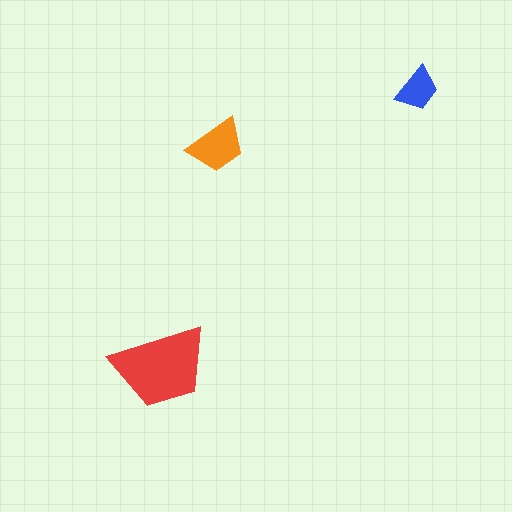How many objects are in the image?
There are 3 objects in the image.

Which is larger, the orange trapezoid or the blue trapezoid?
The orange one.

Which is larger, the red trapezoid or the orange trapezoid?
The red one.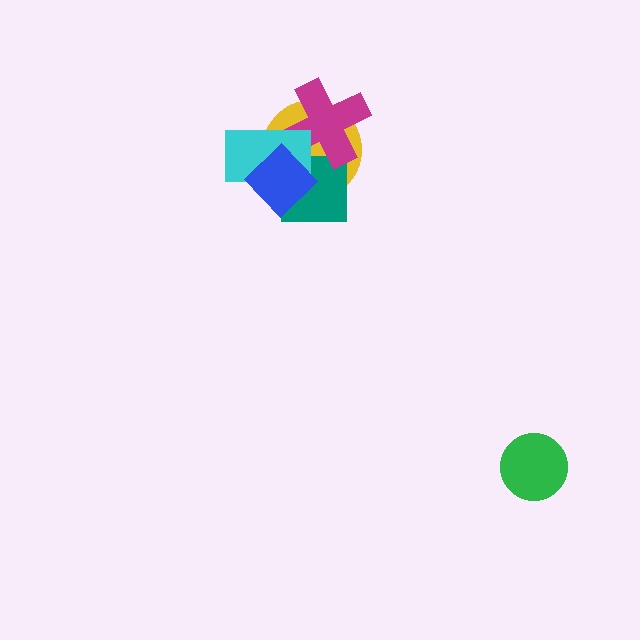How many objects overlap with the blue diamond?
4 objects overlap with the blue diamond.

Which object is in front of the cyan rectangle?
The blue diamond is in front of the cyan rectangle.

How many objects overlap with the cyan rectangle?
4 objects overlap with the cyan rectangle.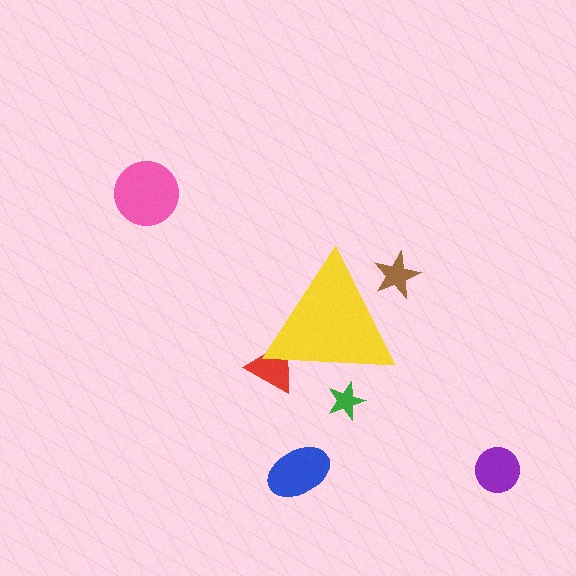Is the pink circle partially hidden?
No, the pink circle is fully visible.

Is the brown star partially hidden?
Yes, the brown star is partially hidden behind the yellow triangle.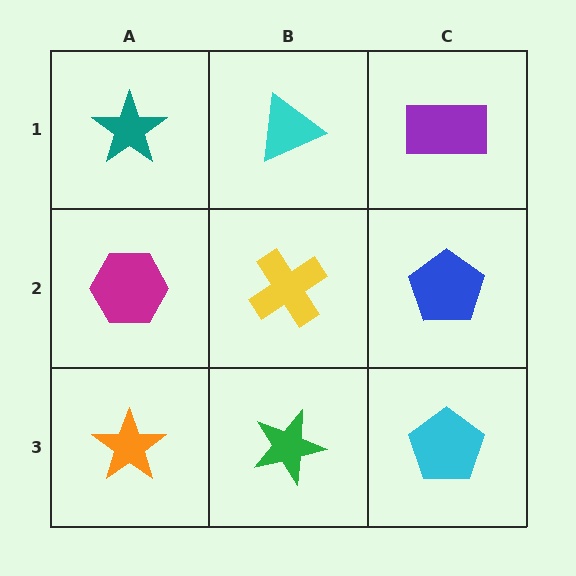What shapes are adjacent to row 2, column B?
A cyan triangle (row 1, column B), a green star (row 3, column B), a magenta hexagon (row 2, column A), a blue pentagon (row 2, column C).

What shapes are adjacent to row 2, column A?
A teal star (row 1, column A), an orange star (row 3, column A), a yellow cross (row 2, column B).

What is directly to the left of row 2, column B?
A magenta hexagon.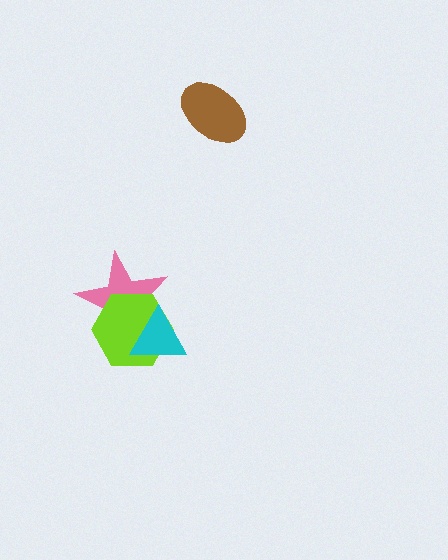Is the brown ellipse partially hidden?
No, no other shape covers it.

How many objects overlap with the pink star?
2 objects overlap with the pink star.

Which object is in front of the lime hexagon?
The cyan triangle is in front of the lime hexagon.